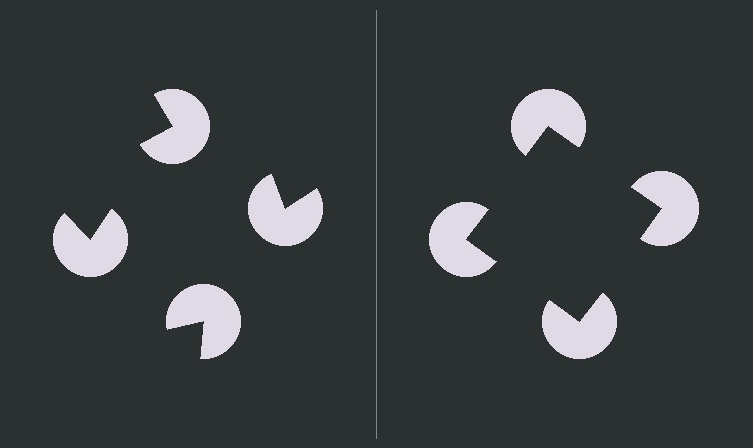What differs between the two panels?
The pac-man discs are positioned identically on both sides; only the wedge orientations differ. On the right they align to a square; on the left they are misaligned.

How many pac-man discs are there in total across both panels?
8 — 4 on each side.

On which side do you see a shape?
An illusory square appears on the right side. On the left side the wedge cuts are rotated, so no coherent shape forms.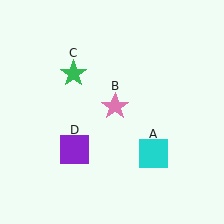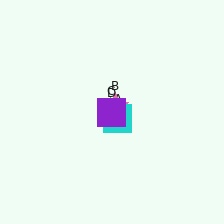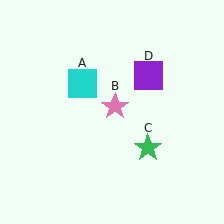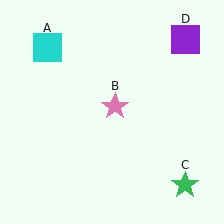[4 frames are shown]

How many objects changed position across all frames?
3 objects changed position: cyan square (object A), green star (object C), purple square (object D).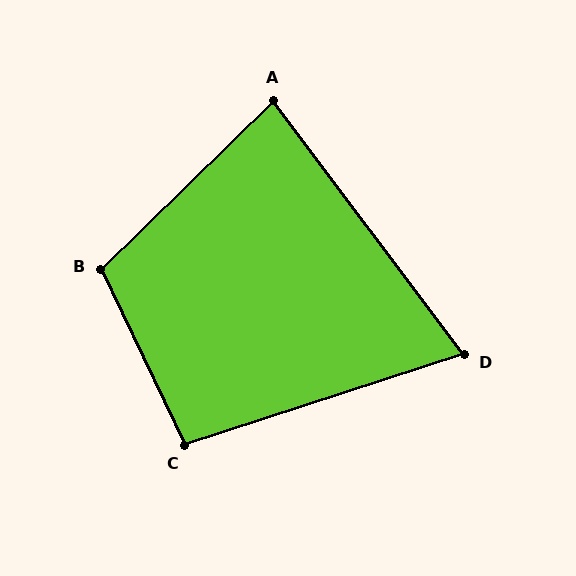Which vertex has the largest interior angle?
B, at approximately 109 degrees.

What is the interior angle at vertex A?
Approximately 82 degrees (acute).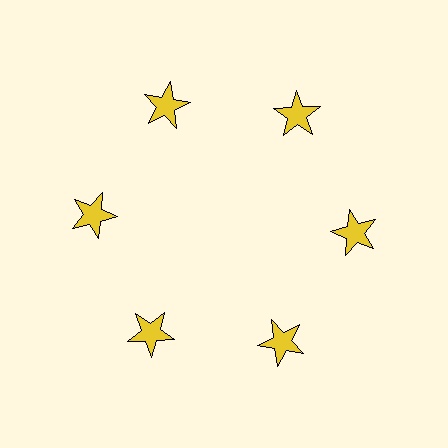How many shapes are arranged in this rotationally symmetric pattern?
There are 6 shapes, arranged in 6 groups of 1.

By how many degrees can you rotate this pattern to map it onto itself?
The pattern maps onto itself every 60 degrees of rotation.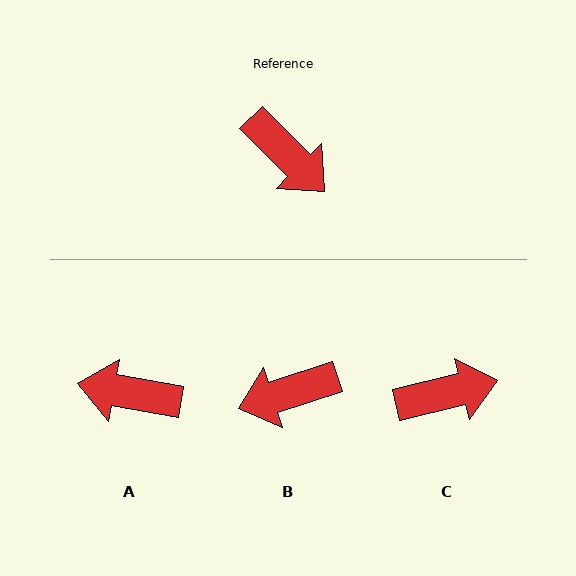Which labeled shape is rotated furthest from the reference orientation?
A, about 145 degrees away.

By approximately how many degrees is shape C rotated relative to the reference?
Approximately 59 degrees counter-clockwise.